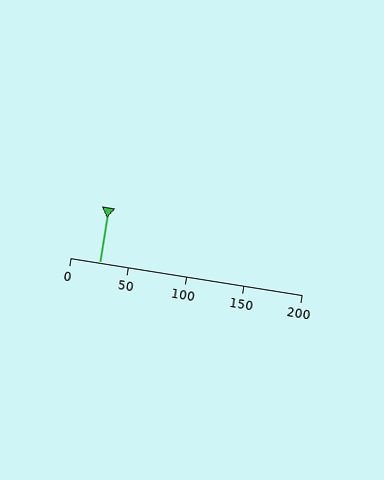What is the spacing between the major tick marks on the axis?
The major ticks are spaced 50 apart.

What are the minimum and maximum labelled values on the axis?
The axis runs from 0 to 200.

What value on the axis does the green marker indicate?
The marker indicates approximately 25.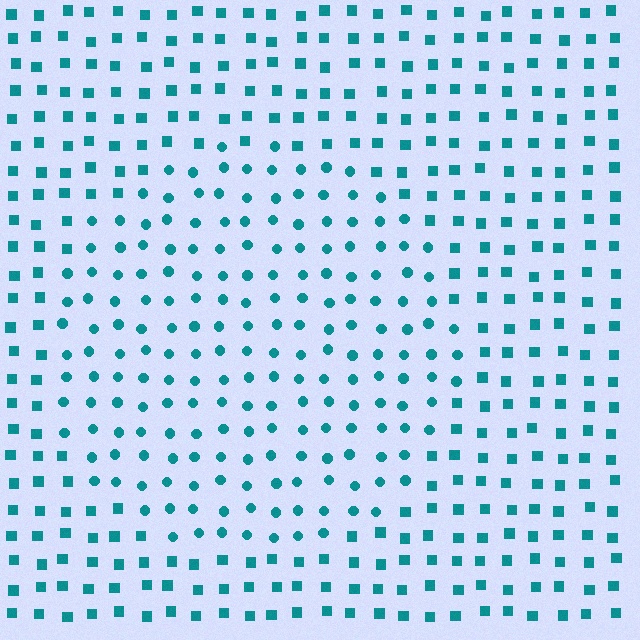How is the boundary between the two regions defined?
The boundary is defined by a change in element shape: circles inside vs. squares outside. All elements share the same color and spacing.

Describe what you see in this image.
The image is filled with small teal elements arranged in a uniform grid. A circle-shaped region contains circles, while the surrounding area contains squares. The boundary is defined purely by the change in element shape.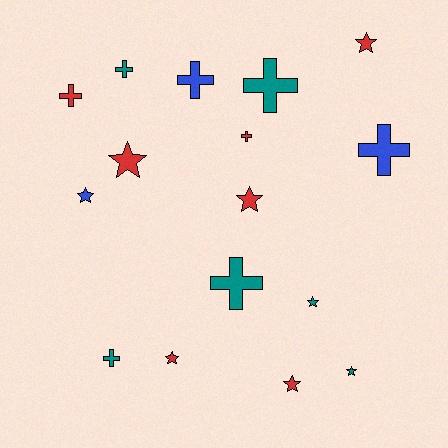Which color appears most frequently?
Red, with 7 objects.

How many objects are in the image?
There are 16 objects.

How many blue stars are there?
There is 1 blue star.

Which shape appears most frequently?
Star, with 8 objects.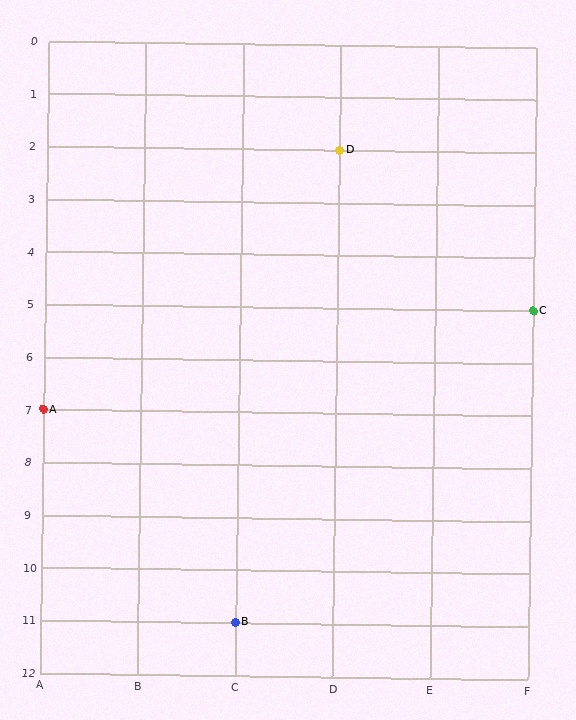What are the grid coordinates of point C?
Point C is at grid coordinates (F, 5).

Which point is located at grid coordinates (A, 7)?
Point A is at (A, 7).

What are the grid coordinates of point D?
Point D is at grid coordinates (D, 2).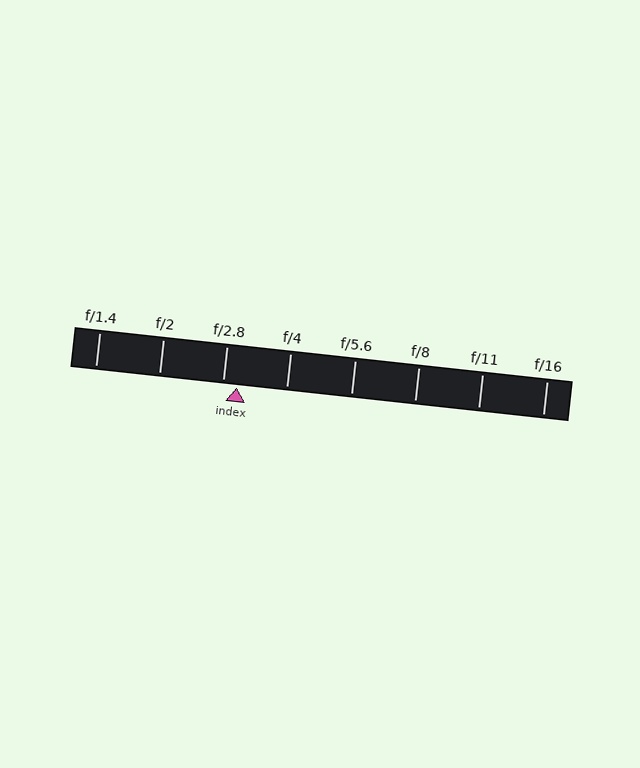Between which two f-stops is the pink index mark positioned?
The index mark is between f/2.8 and f/4.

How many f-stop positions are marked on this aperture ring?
There are 8 f-stop positions marked.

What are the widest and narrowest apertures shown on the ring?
The widest aperture shown is f/1.4 and the narrowest is f/16.